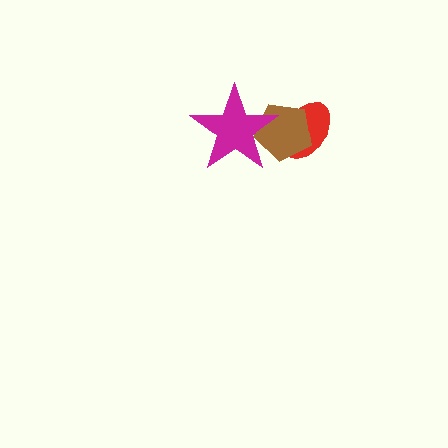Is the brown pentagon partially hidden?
Yes, it is partially covered by another shape.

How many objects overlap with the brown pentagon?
2 objects overlap with the brown pentagon.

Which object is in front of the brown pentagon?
The magenta star is in front of the brown pentagon.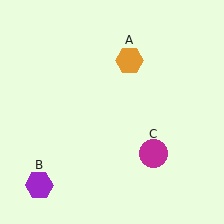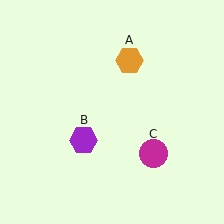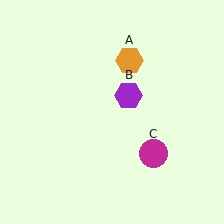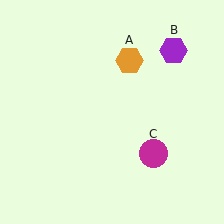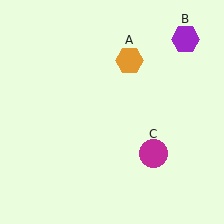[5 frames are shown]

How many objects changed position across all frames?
1 object changed position: purple hexagon (object B).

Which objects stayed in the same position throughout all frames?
Orange hexagon (object A) and magenta circle (object C) remained stationary.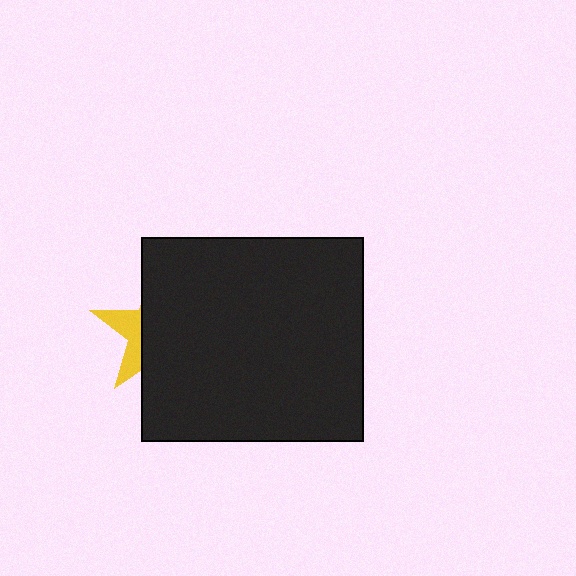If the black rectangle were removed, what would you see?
You would see the complete yellow star.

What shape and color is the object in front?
The object in front is a black rectangle.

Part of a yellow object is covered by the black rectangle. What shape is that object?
It is a star.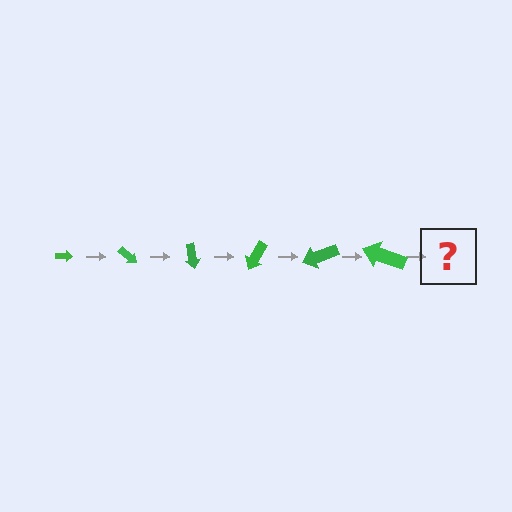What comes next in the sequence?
The next element should be an arrow, larger than the previous one and rotated 240 degrees from the start.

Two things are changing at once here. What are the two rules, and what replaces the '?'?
The two rules are that the arrow grows larger each step and it rotates 40 degrees each step. The '?' should be an arrow, larger than the previous one and rotated 240 degrees from the start.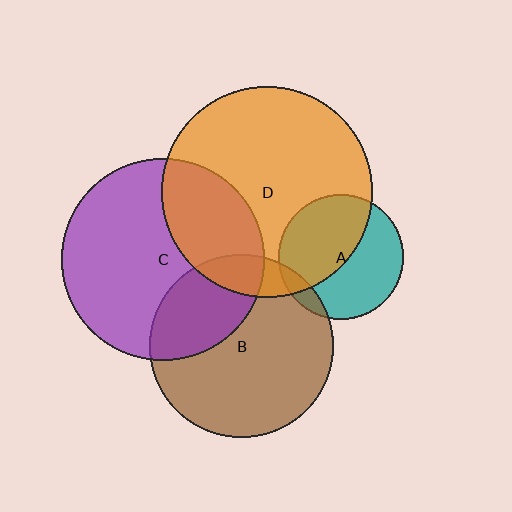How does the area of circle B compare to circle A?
Approximately 2.1 times.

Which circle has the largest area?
Circle D (orange).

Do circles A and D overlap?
Yes.